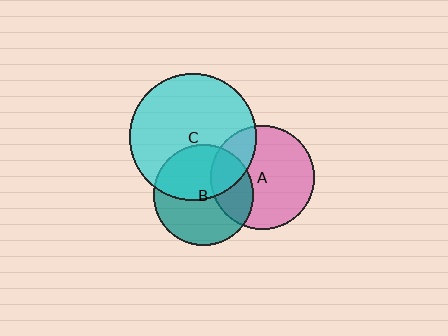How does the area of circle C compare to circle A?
Approximately 1.5 times.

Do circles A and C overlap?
Yes.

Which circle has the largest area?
Circle C (cyan).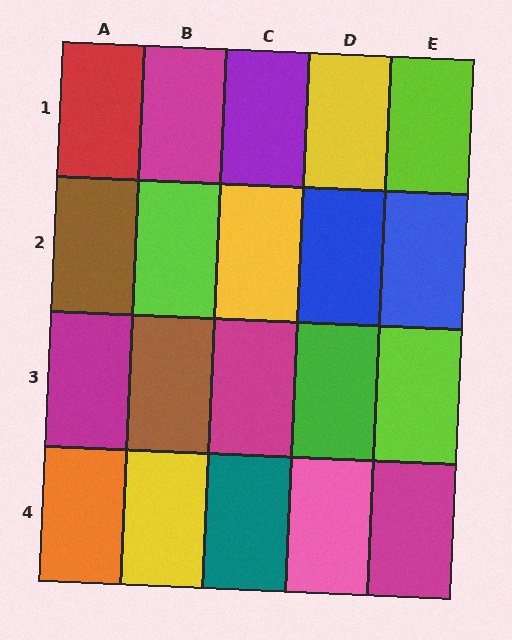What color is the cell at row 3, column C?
Magenta.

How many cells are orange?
1 cell is orange.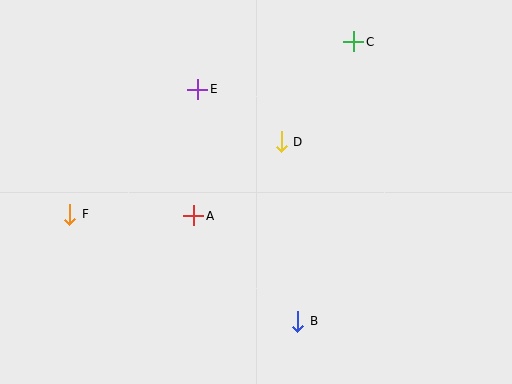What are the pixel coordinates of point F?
Point F is at (70, 214).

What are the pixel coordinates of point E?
Point E is at (198, 89).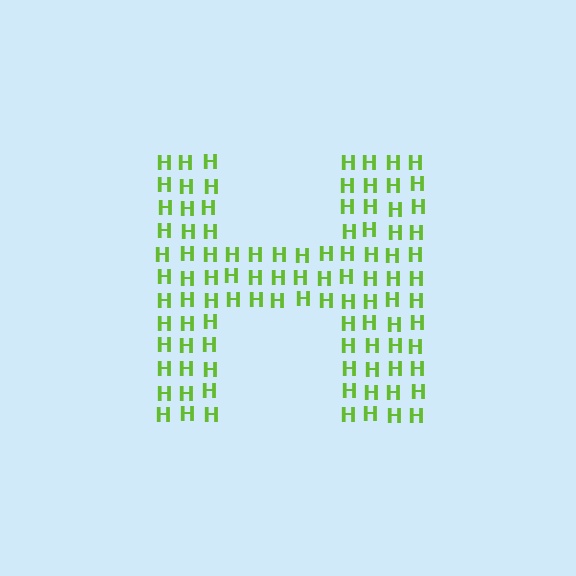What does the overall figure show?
The overall figure shows the letter H.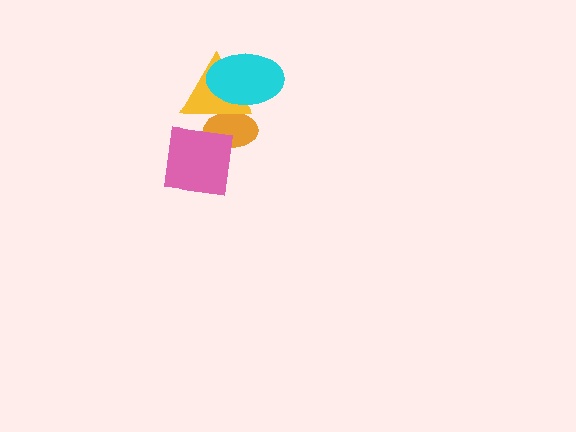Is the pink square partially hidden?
Yes, it is partially covered by another shape.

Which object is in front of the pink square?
The yellow triangle is in front of the pink square.